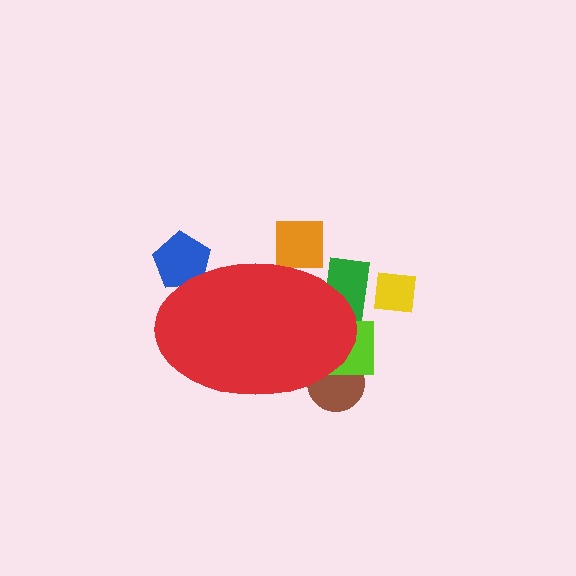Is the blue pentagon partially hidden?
Yes, the blue pentagon is partially hidden behind the red ellipse.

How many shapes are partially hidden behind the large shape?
5 shapes are partially hidden.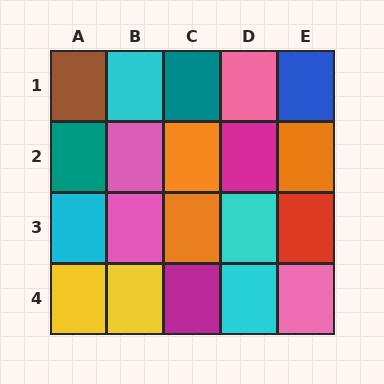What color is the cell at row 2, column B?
Pink.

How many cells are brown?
1 cell is brown.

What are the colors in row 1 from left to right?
Brown, cyan, teal, pink, blue.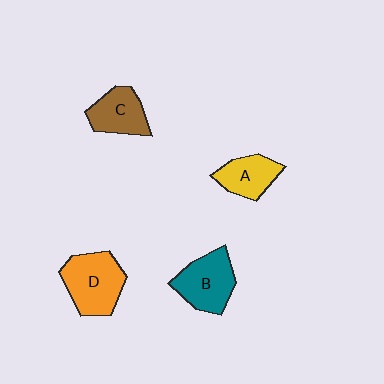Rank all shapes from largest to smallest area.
From largest to smallest: D (orange), B (teal), C (brown), A (yellow).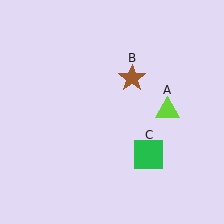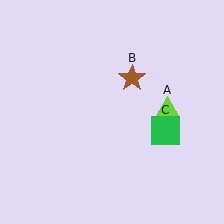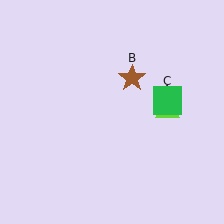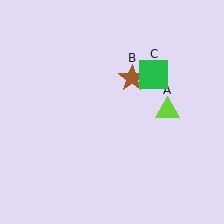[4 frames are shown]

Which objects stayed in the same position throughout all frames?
Lime triangle (object A) and brown star (object B) remained stationary.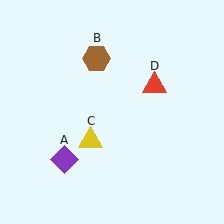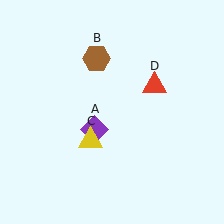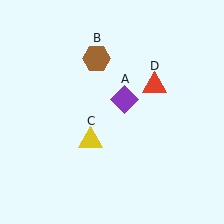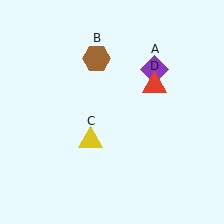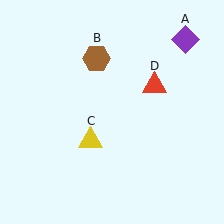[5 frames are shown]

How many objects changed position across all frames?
1 object changed position: purple diamond (object A).